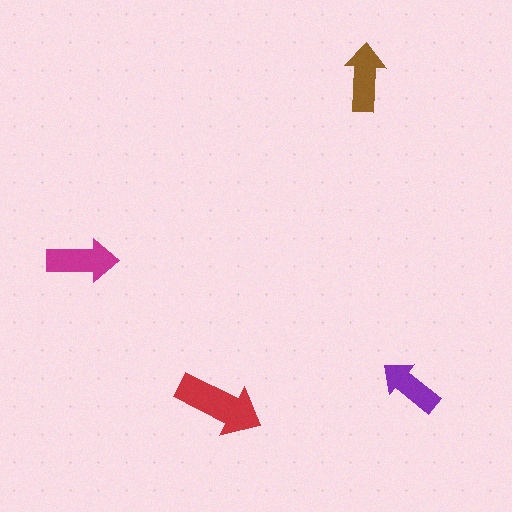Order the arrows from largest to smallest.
the red one, the magenta one, the brown one, the purple one.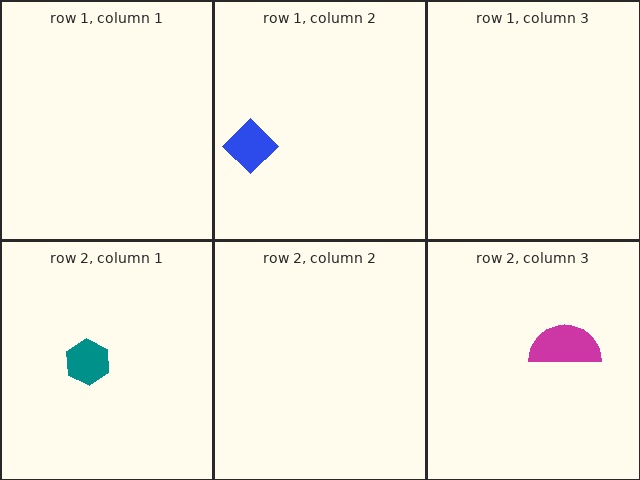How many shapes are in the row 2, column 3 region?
1.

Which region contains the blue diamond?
The row 1, column 2 region.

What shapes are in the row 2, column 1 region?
The teal hexagon.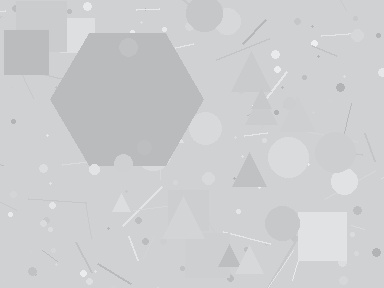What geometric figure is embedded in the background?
A hexagon is embedded in the background.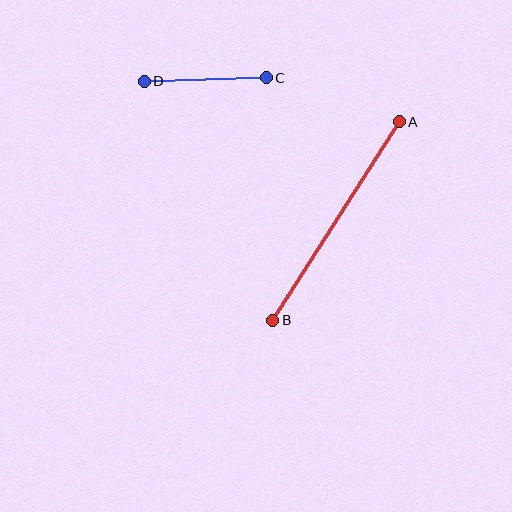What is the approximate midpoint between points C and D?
The midpoint is at approximately (205, 80) pixels.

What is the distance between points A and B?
The distance is approximately 235 pixels.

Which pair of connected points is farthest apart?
Points A and B are farthest apart.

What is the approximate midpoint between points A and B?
The midpoint is at approximately (336, 221) pixels.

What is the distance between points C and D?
The distance is approximately 122 pixels.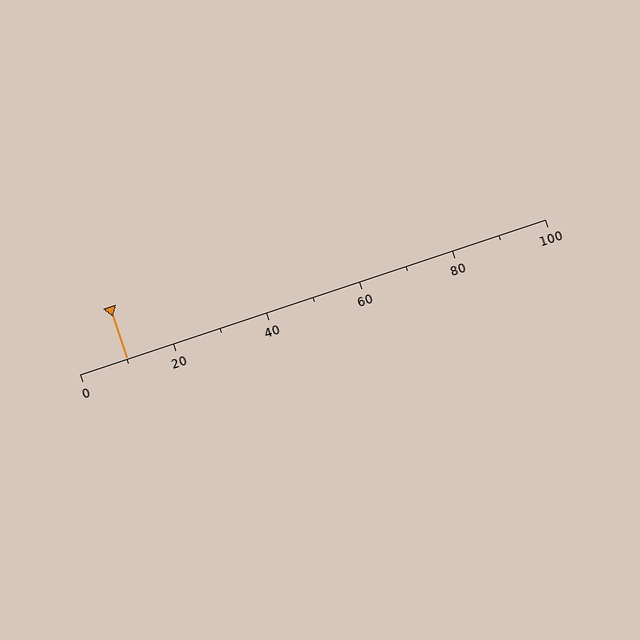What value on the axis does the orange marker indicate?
The marker indicates approximately 10.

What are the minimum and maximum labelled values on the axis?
The axis runs from 0 to 100.